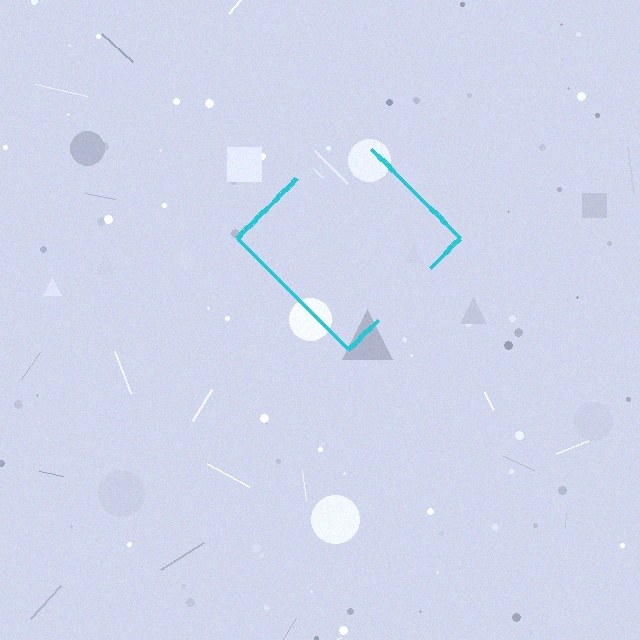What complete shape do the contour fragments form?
The contour fragments form a diamond.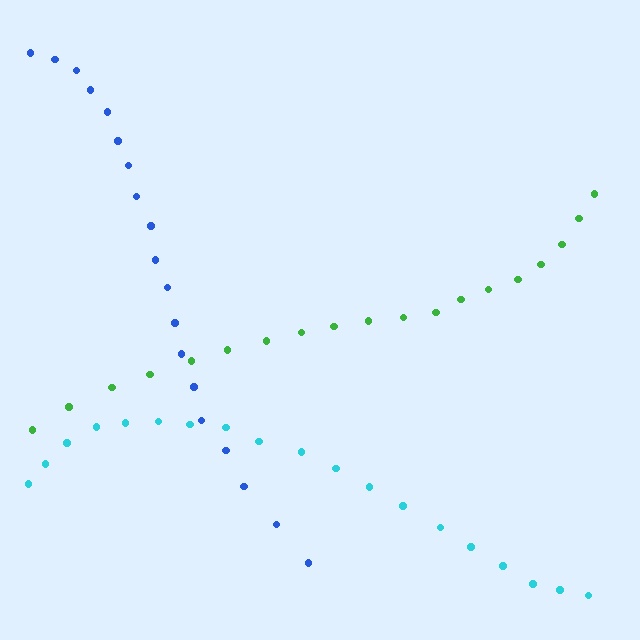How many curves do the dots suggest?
There are 3 distinct paths.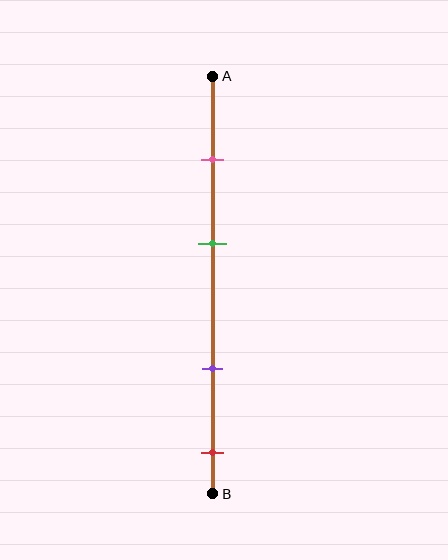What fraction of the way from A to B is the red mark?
The red mark is approximately 90% (0.9) of the way from A to B.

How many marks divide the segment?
There are 4 marks dividing the segment.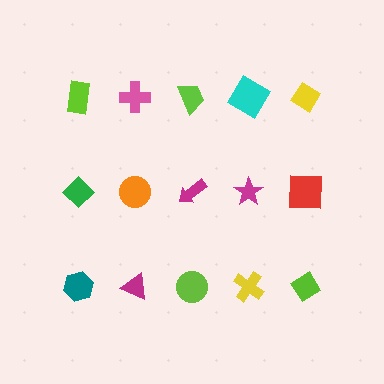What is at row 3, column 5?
A lime diamond.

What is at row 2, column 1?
A green diamond.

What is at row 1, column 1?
A lime rectangle.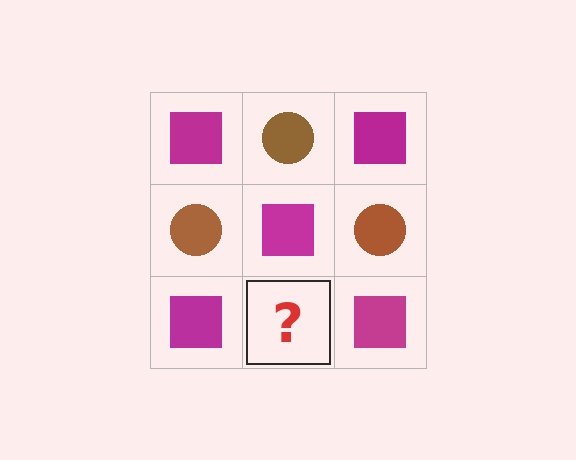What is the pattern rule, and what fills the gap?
The rule is that it alternates magenta square and brown circle in a checkerboard pattern. The gap should be filled with a brown circle.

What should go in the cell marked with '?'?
The missing cell should contain a brown circle.